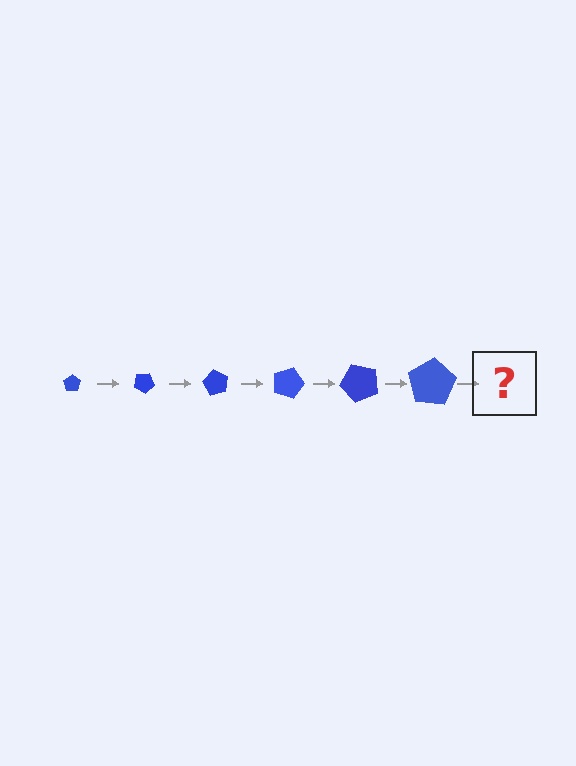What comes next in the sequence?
The next element should be a pentagon, larger than the previous one and rotated 180 degrees from the start.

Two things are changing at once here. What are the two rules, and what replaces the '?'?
The two rules are that the pentagon grows larger each step and it rotates 30 degrees each step. The '?' should be a pentagon, larger than the previous one and rotated 180 degrees from the start.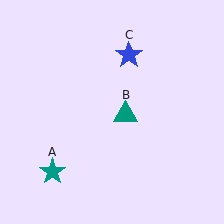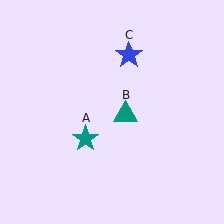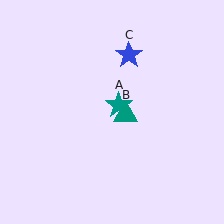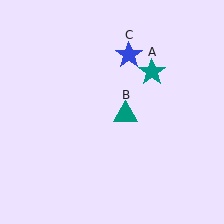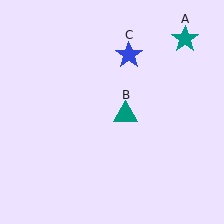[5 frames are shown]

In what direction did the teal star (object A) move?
The teal star (object A) moved up and to the right.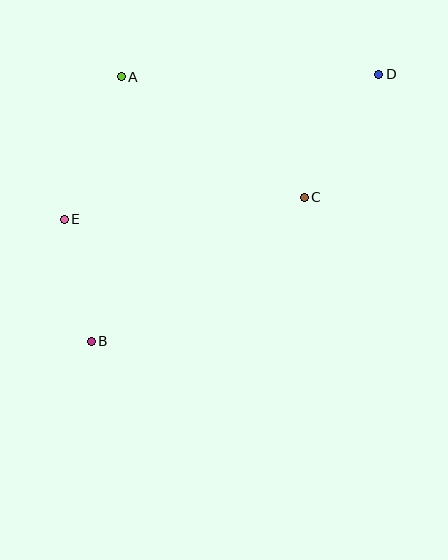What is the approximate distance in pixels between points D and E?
The distance between D and E is approximately 346 pixels.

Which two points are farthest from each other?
Points B and D are farthest from each other.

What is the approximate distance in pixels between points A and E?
The distance between A and E is approximately 154 pixels.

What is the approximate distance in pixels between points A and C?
The distance between A and C is approximately 219 pixels.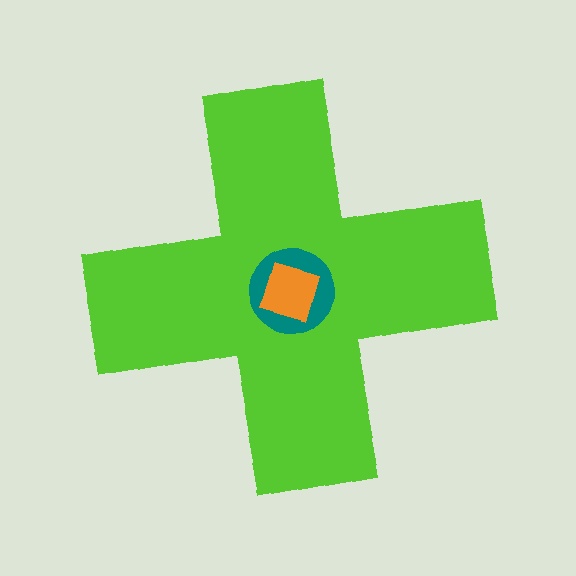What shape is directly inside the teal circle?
The orange square.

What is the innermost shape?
The orange square.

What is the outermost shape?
The lime cross.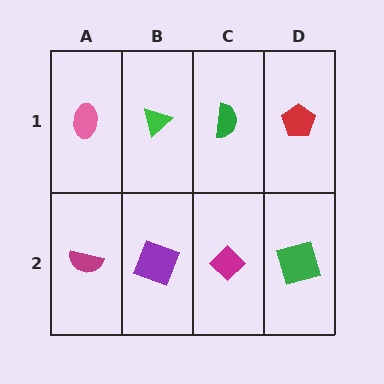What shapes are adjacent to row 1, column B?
A purple square (row 2, column B), a pink ellipse (row 1, column A), a green semicircle (row 1, column C).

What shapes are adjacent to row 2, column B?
A green triangle (row 1, column B), a magenta semicircle (row 2, column A), a magenta diamond (row 2, column C).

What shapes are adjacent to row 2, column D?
A red pentagon (row 1, column D), a magenta diamond (row 2, column C).